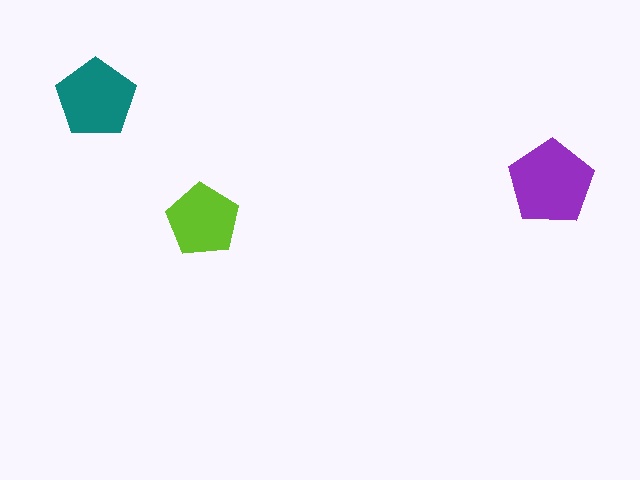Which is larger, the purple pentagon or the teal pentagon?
The purple one.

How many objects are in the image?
There are 3 objects in the image.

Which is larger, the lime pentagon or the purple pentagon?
The purple one.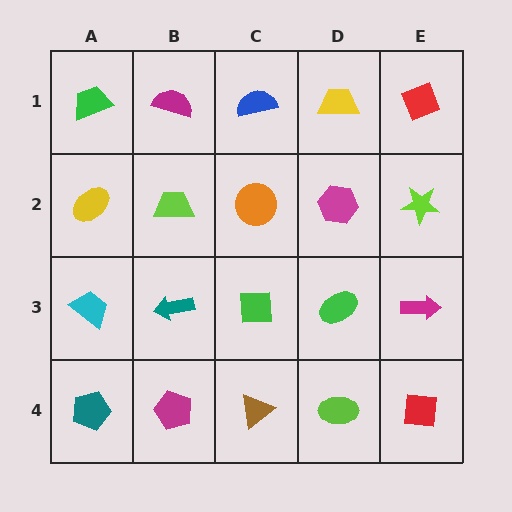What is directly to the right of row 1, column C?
A yellow trapezoid.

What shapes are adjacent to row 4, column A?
A cyan trapezoid (row 3, column A), a magenta pentagon (row 4, column B).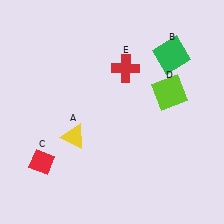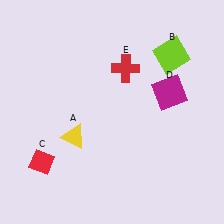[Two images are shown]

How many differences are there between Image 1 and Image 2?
There are 2 differences between the two images.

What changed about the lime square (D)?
In Image 1, D is lime. In Image 2, it changed to magenta.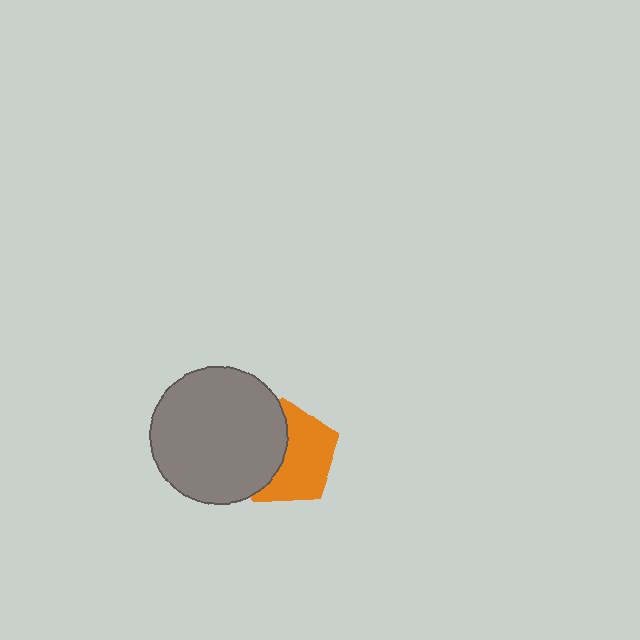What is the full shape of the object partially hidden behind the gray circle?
The partially hidden object is an orange pentagon.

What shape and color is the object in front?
The object in front is a gray circle.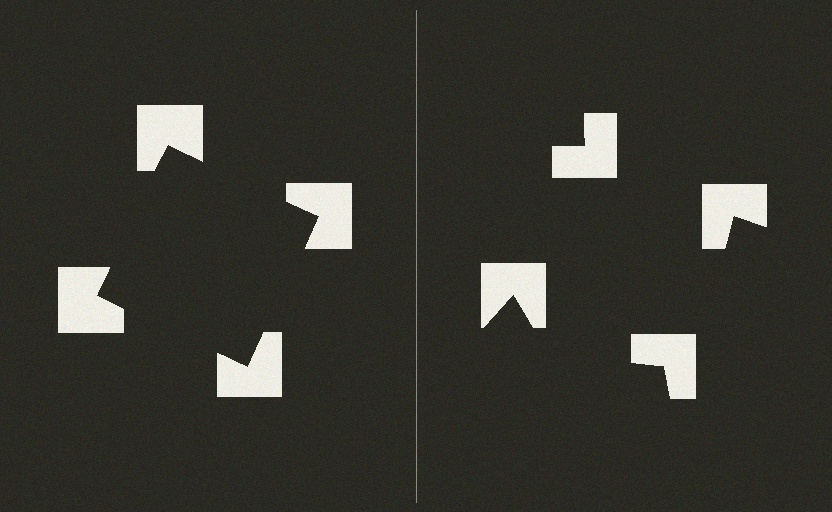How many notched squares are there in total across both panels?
8 — 4 on each side.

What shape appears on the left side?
An illusory square.